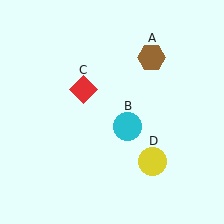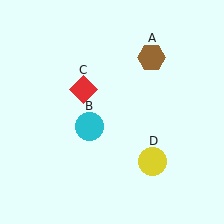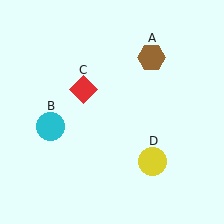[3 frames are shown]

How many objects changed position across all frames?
1 object changed position: cyan circle (object B).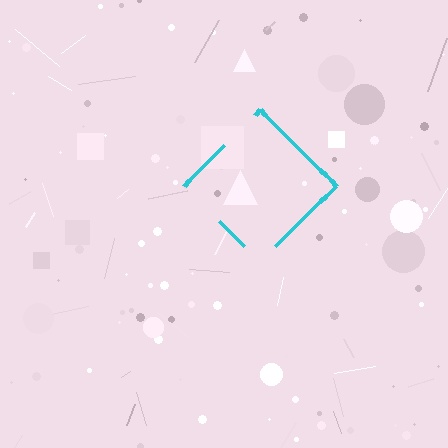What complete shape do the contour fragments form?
The contour fragments form a diamond.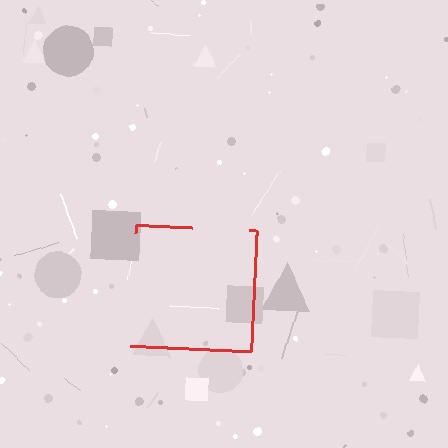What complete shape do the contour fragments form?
The contour fragments form a square.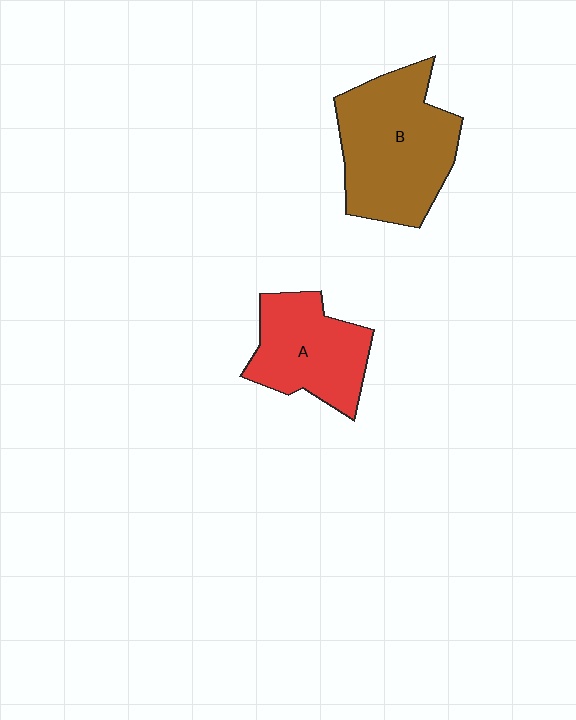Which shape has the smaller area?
Shape A (red).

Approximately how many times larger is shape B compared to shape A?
Approximately 1.4 times.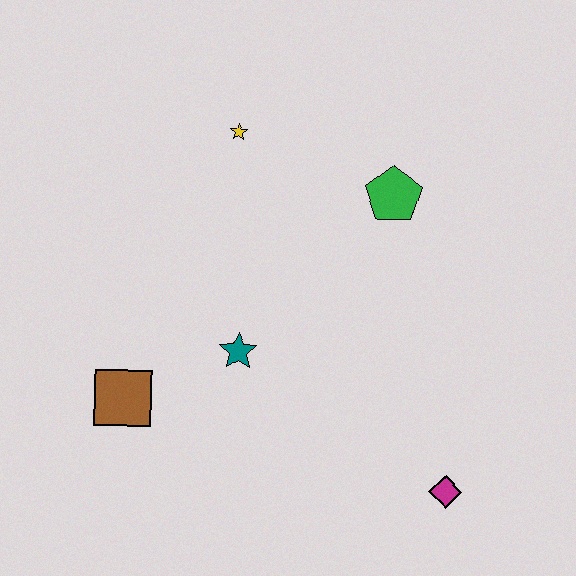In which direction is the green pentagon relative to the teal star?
The green pentagon is above the teal star.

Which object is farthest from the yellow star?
The magenta diamond is farthest from the yellow star.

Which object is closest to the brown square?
The teal star is closest to the brown square.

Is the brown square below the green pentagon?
Yes